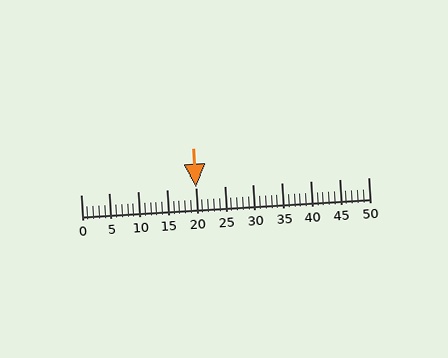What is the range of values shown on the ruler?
The ruler shows values from 0 to 50.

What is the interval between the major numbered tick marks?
The major tick marks are spaced 5 units apart.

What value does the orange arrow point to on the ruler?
The orange arrow points to approximately 20.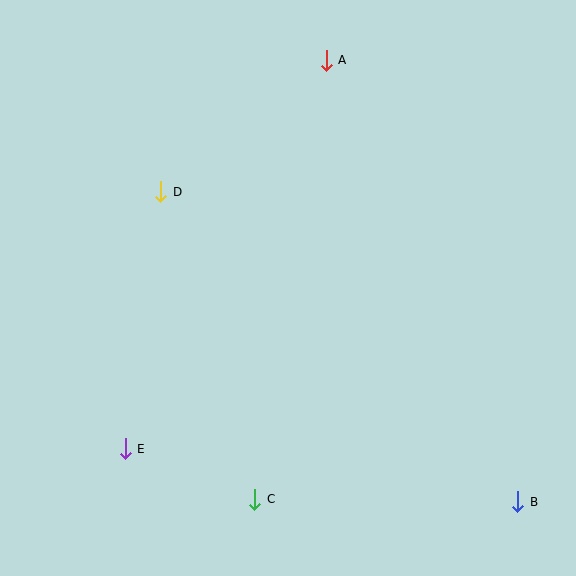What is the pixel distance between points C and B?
The distance between C and B is 263 pixels.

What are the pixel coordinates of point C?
Point C is at (255, 499).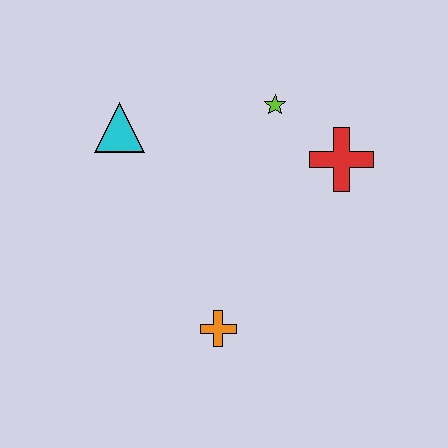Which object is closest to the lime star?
The red cross is closest to the lime star.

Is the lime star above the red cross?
Yes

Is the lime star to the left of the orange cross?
No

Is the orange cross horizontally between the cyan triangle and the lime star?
Yes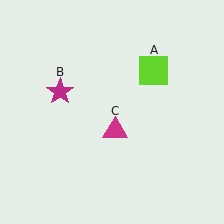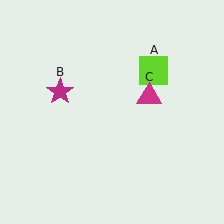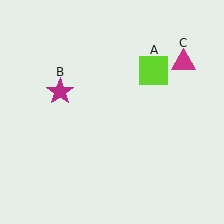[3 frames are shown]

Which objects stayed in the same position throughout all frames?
Lime square (object A) and magenta star (object B) remained stationary.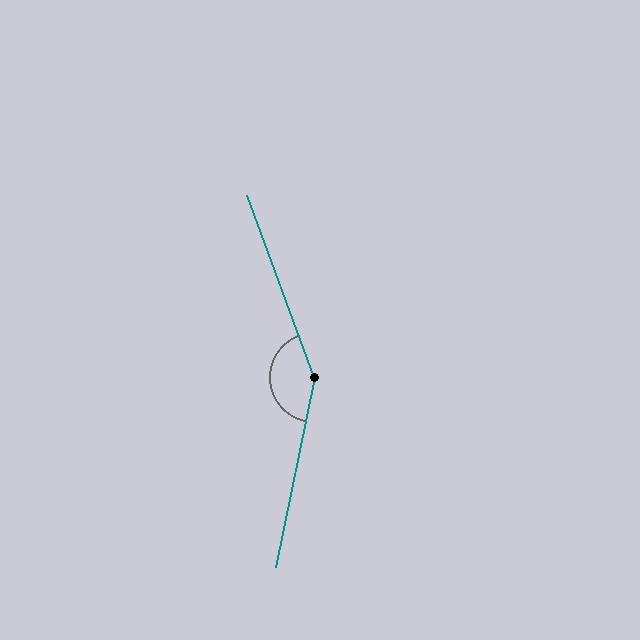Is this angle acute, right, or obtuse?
It is obtuse.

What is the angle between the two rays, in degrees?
Approximately 149 degrees.